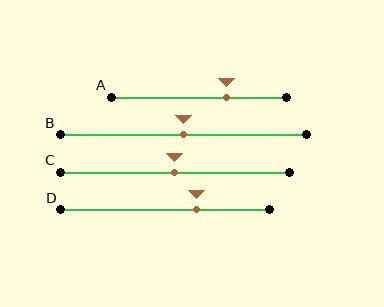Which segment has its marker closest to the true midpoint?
Segment B has its marker closest to the true midpoint.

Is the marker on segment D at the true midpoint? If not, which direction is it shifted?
No, the marker on segment D is shifted to the right by about 15% of the segment length.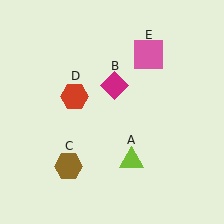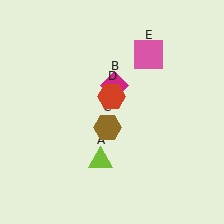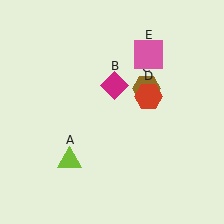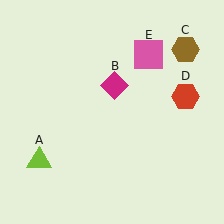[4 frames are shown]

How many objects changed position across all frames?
3 objects changed position: lime triangle (object A), brown hexagon (object C), red hexagon (object D).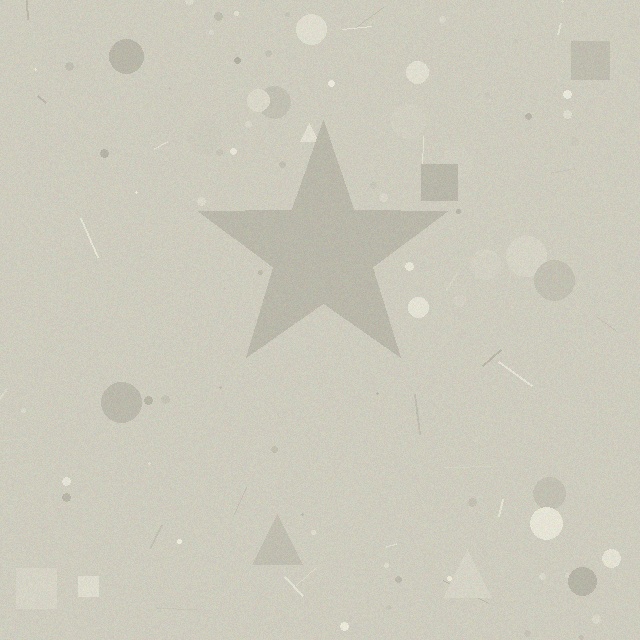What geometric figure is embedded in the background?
A star is embedded in the background.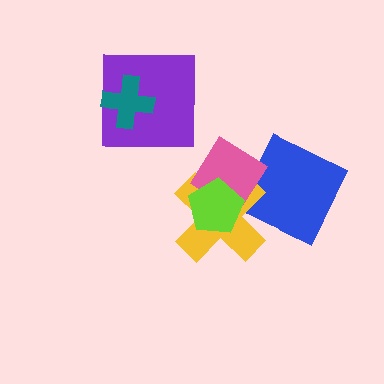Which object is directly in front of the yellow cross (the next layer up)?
The pink diamond is directly in front of the yellow cross.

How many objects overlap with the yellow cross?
3 objects overlap with the yellow cross.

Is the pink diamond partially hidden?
Yes, it is partially covered by another shape.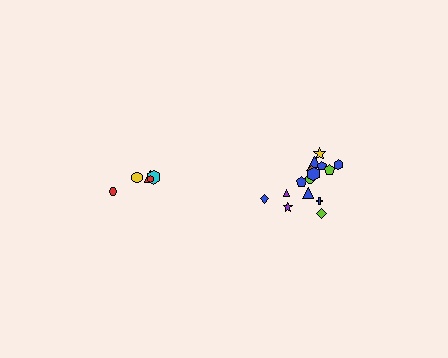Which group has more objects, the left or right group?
The right group.